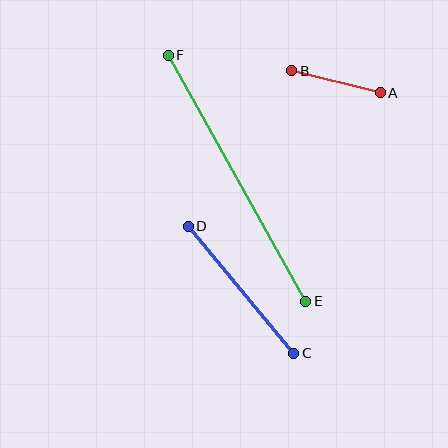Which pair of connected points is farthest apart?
Points E and F are farthest apart.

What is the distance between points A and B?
The distance is approximately 91 pixels.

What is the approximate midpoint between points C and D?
The midpoint is at approximately (241, 290) pixels.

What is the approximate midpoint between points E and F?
The midpoint is at approximately (237, 178) pixels.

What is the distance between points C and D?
The distance is approximately 165 pixels.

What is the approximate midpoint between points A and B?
The midpoint is at approximately (336, 82) pixels.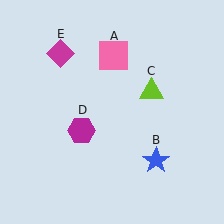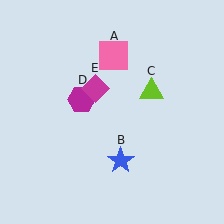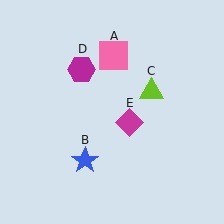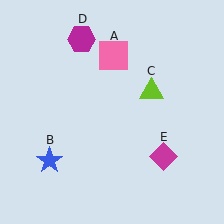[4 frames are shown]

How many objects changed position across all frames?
3 objects changed position: blue star (object B), magenta hexagon (object D), magenta diamond (object E).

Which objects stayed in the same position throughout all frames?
Pink square (object A) and lime triangle (object C) remained stationary.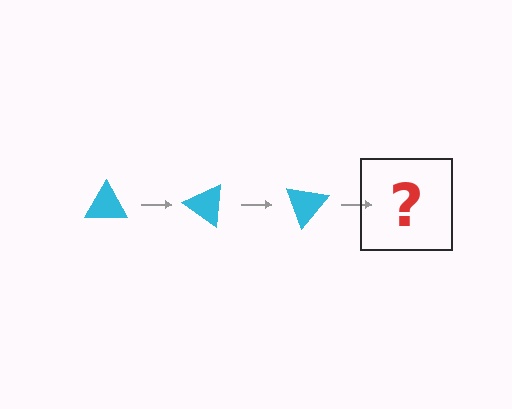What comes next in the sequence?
The next element should be a cyan triangle rotated 105 degrees.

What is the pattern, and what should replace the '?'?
The pattern is that the triangle rotates 35 degrees each step. The '?' should be a cyan triangle rotated 105 degrees.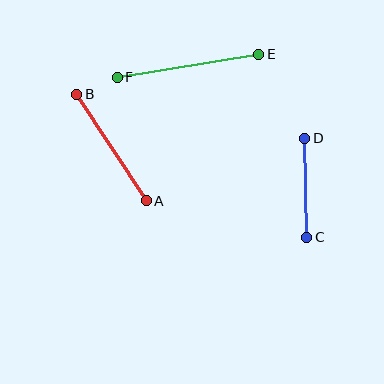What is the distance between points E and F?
The distance is approximately 143 pixels.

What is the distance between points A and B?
The distance is approximately 127 pixels.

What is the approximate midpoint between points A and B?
The midpoint is at approximately (111, 147) pixels.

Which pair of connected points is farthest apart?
Points E and F are farthest apart.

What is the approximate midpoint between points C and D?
The midpoint is at approximately (306, 188) pixels.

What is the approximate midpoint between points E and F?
The midpoint is at approximately (188, 66) pixels.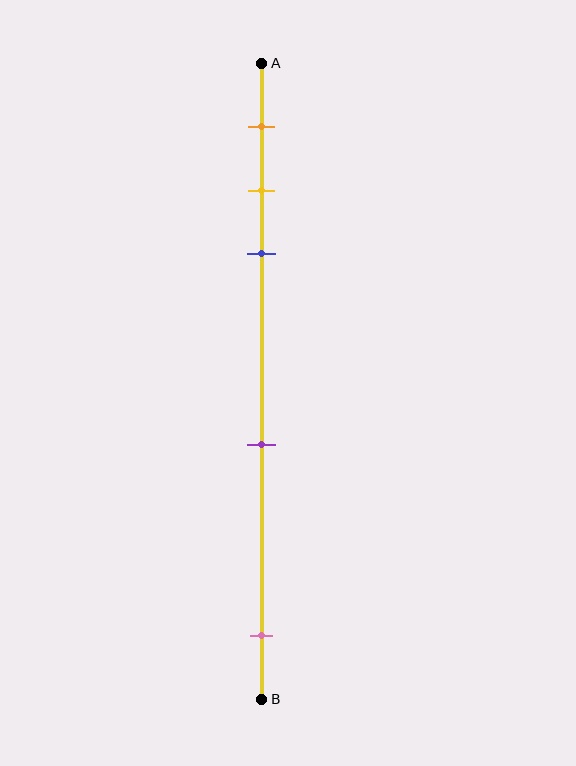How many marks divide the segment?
There are 5 marks dividing the segment.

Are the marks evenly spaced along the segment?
No, the marks are not evenly spaced.